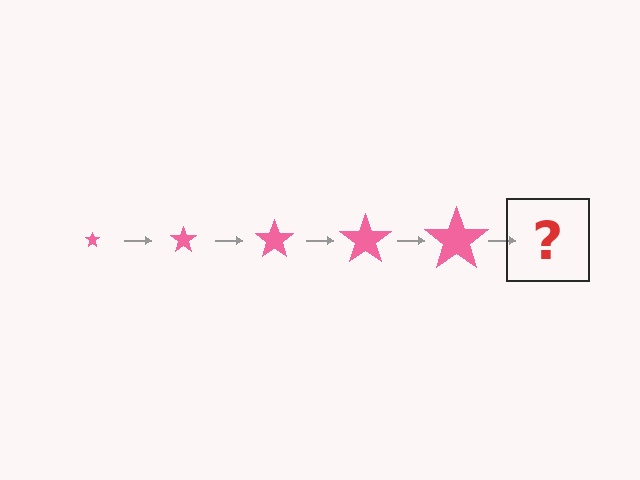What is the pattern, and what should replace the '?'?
The pattern is that the star gets progressively larger each step. The '?' should be a pink star, larger than the previous one.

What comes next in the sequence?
The next element should be a pink star, larger than the previous one.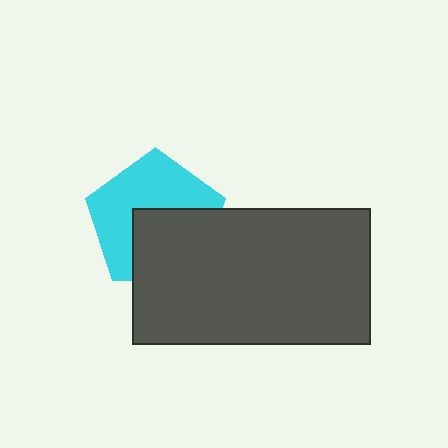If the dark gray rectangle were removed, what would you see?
You would see the complete cyan pentagon.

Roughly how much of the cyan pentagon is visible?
About half of it is visible (roughly 55%).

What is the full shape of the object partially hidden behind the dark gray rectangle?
The partially hidden object is a cyan pentagon.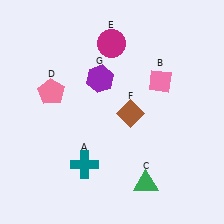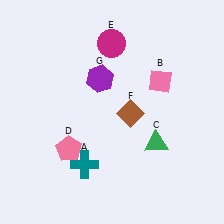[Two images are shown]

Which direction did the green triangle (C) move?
The green triangle (C) moved up.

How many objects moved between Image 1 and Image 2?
2 objects moved between the two images.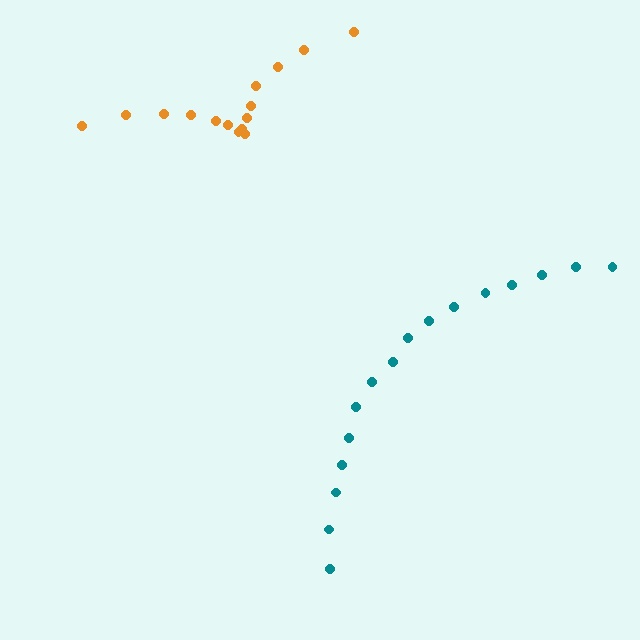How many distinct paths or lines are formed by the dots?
There are 2 distinct paths.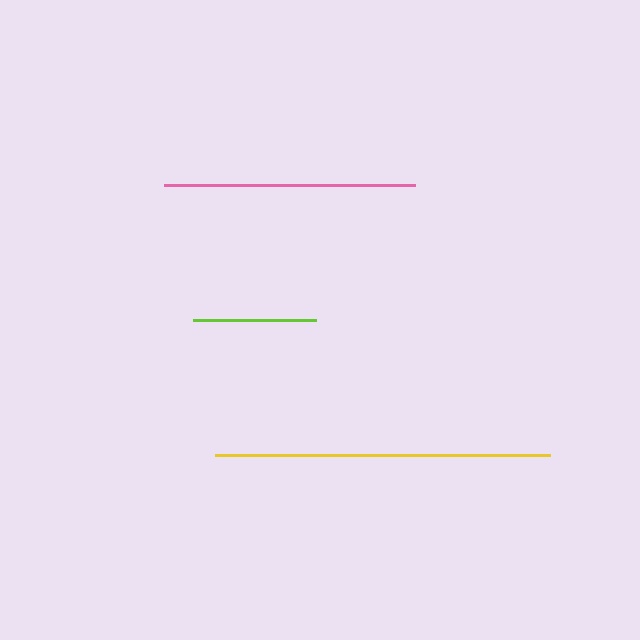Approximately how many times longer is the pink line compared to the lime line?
The pink line is approximately 2.0 times the length of the lime line.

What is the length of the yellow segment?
The yellow segment is approximately 334 pixels long.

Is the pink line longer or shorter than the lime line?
The pink line is longer than the lime line.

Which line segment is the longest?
The yellow line is the longest at approximately 334 pixels.